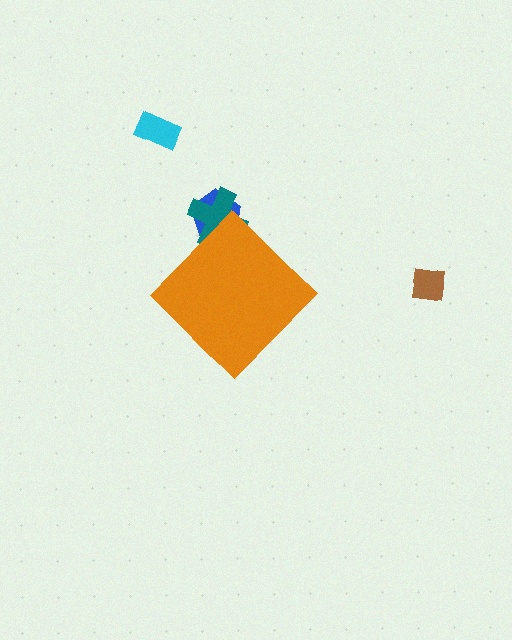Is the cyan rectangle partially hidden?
No, the cyan rectangle is fully visible.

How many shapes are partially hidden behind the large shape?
2 shapes are partially hidden.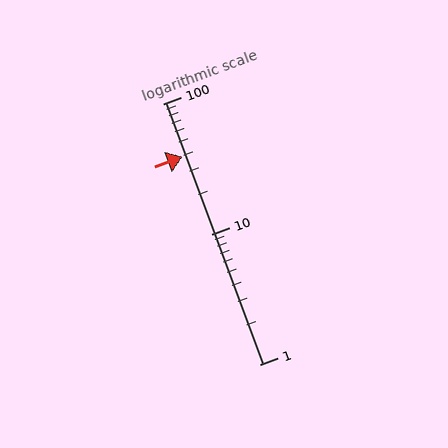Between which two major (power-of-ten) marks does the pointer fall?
The pointer is between 10 and 100.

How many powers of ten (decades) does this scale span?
The scale spans 2 decades, from 1 to 100.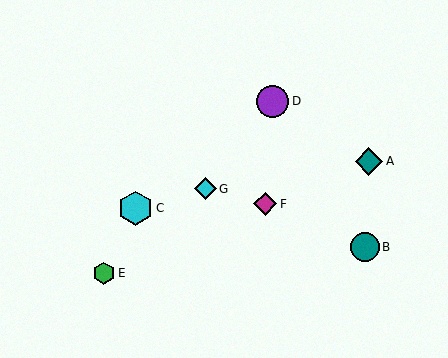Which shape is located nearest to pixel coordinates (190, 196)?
The cyan diamond (labeled G) at (205, 189) is nearest to that location.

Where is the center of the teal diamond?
The center of the teal diamond is at (369, 161).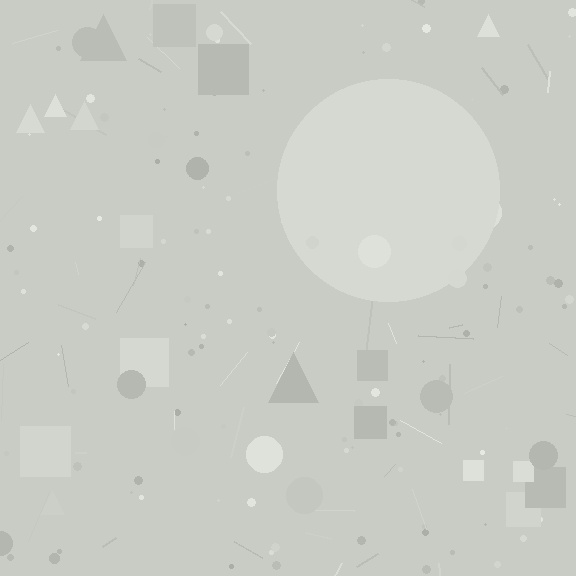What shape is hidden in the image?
A circle is hidden in the image.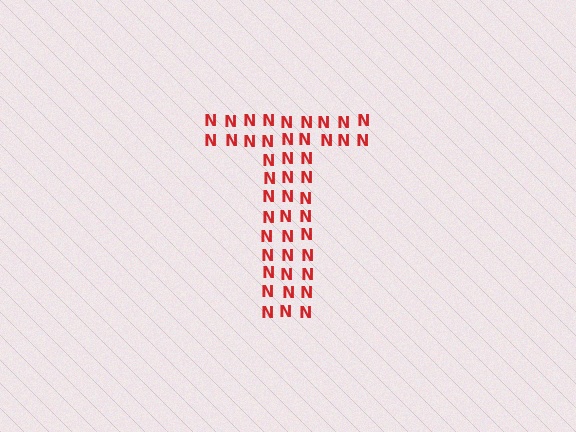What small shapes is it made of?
It is made of small letter N's.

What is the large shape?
The large shape is the letter T.